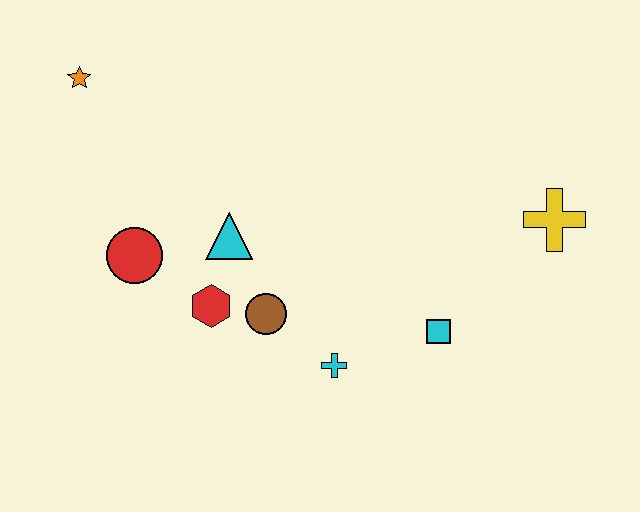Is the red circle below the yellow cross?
Yes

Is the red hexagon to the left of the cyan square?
Yes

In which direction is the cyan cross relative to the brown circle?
The cyan cross is to the right of the brown circle.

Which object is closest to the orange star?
The red circle is closest to the orange star.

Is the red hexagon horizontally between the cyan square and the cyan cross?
No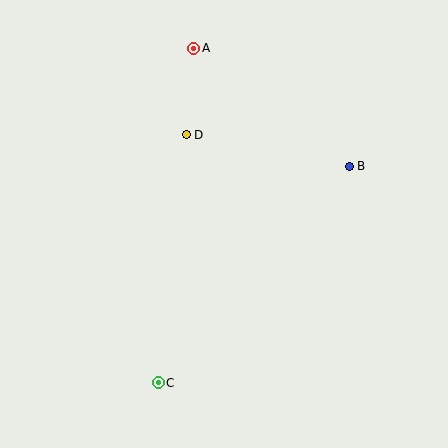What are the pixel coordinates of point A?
Point A is at (194, 48).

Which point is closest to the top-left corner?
Point A is closest to the top-left corner.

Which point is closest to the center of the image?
Point D at (186, 135) is closest to the center.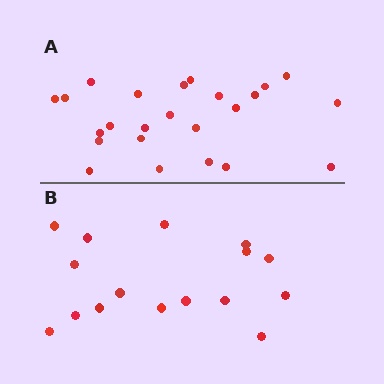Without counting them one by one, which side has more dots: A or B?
Region A (the top region) has more dots.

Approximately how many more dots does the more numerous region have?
Region A has roughly 8 or so more dots than region B.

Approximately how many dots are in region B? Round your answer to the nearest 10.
About 20 dots. (The exact count is 16, which rounds to 20.)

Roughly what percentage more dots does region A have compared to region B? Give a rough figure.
About 50% more.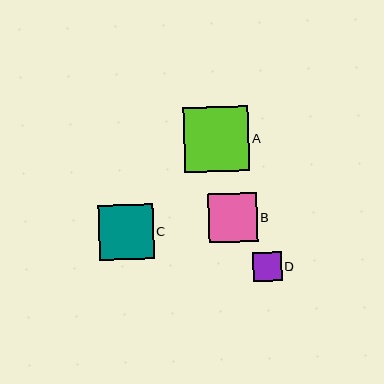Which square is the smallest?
Square D is the smallest with a size of approximately 29 pixels.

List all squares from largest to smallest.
From largest to smallest: A, C, B, D.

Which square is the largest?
Square A is the largest with a size of approximately 65 pixels.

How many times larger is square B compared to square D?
Square B is approximately 1.7 times the size of square D.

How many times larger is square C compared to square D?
Square C is approximately 1.9 times the size of square D.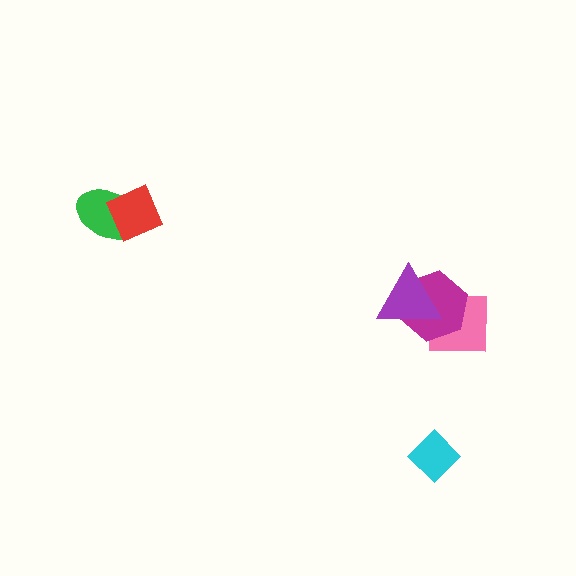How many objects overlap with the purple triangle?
2 objects overlap with the purple triangle.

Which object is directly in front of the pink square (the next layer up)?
The magenta hexagon is directly in front of the pink square.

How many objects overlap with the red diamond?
1 object overlaps with the red diamond.